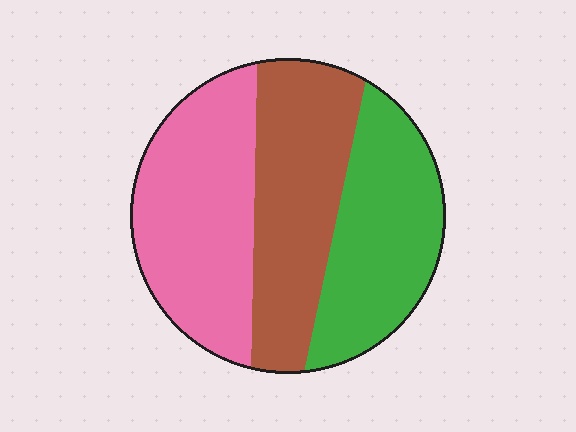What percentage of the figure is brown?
Brown takes up between a quarter and a half of the figure.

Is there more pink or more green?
Pink.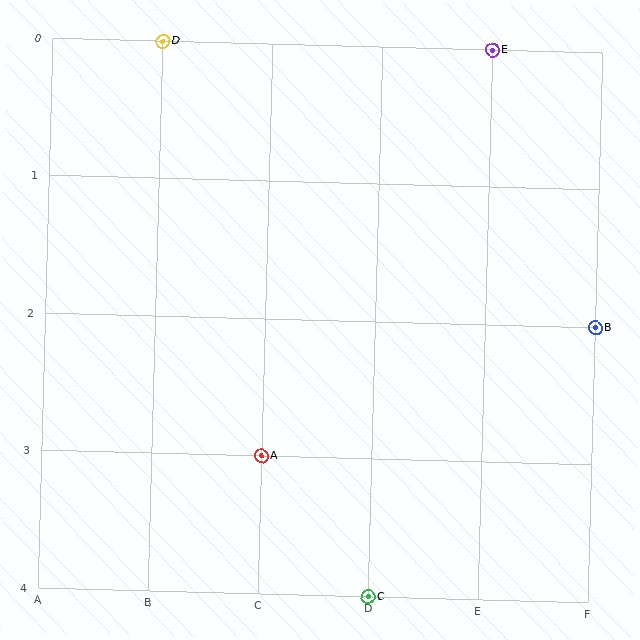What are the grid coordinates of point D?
Point D is at grid coordinates (B, 0).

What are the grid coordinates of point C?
Point C is at grid coordinates (D, 4).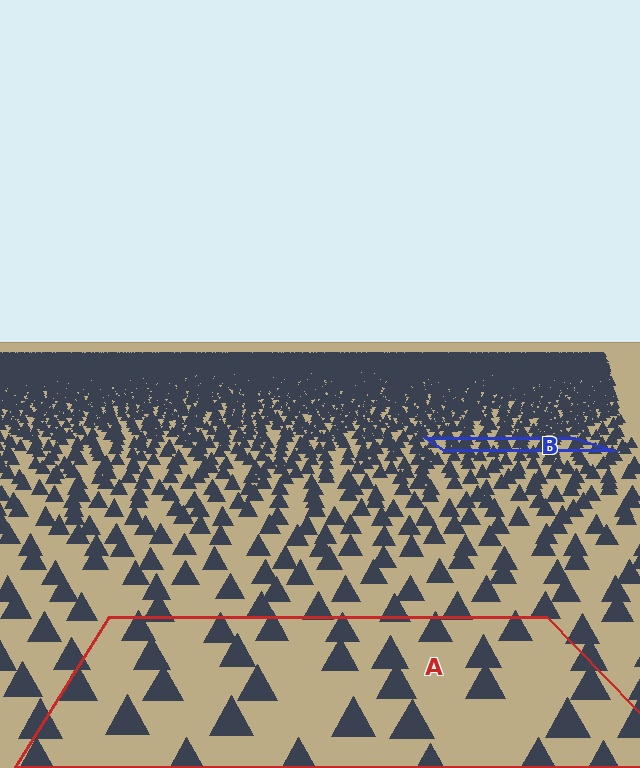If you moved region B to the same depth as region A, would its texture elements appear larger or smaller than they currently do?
They would appear larger. At a closer depth, the same texture elements are projected at a bigger on-screen size.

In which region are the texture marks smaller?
The texture marks are smaller in region B, because it is farther away.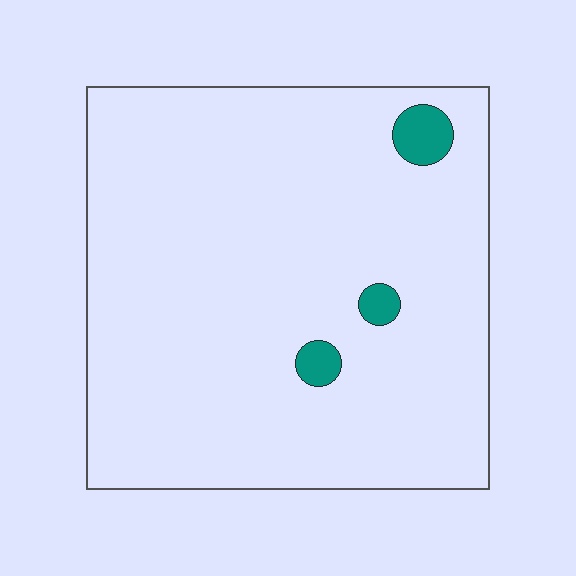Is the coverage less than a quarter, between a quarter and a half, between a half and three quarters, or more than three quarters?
Less than a quarter.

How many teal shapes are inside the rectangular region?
3.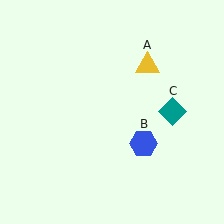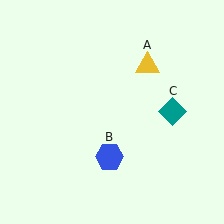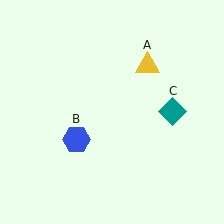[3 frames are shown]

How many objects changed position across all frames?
1 object changed position: blue hexagon (object B).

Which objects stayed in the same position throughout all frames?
Yellow triangle (object A) and teal diamond (object C) remained stationary.